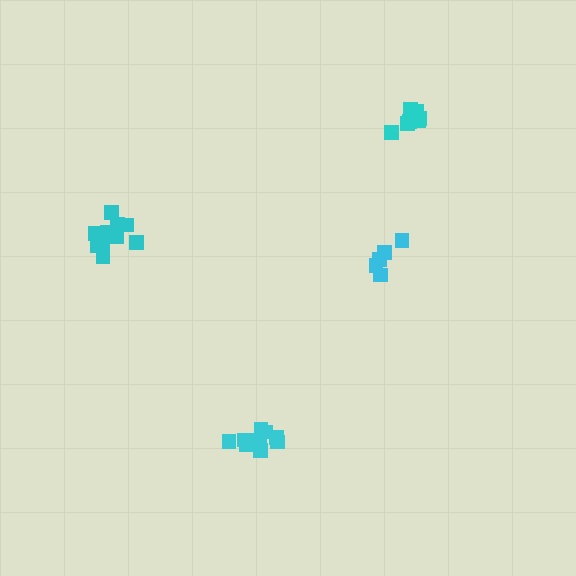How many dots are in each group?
Group 1: 5 dots, Group 2: 11 dots, Group 3: 7 dots, Group 4: 10 dots (33 total).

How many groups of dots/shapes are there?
There are 4 groups.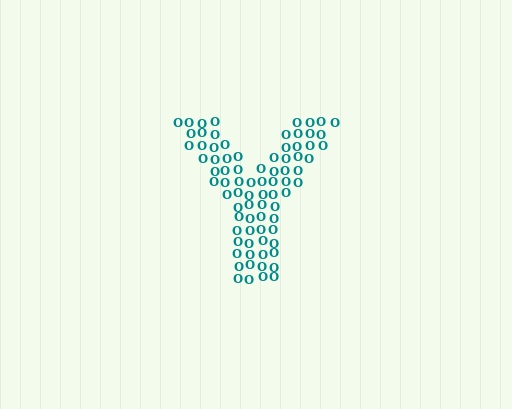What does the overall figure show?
The overall figure shows the letter Y.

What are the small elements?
The small elements are letter O's.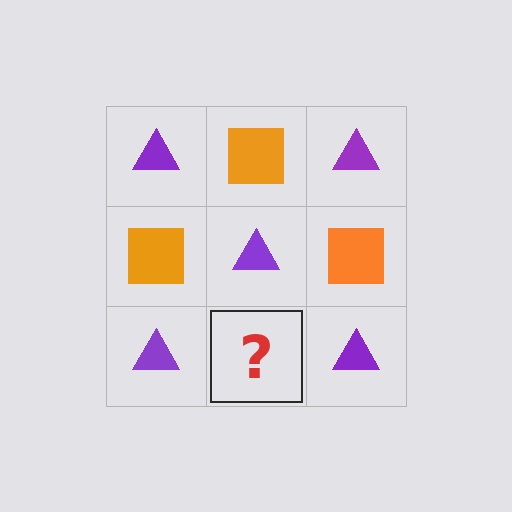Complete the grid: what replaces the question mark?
The question mark should be replaced with an orange square.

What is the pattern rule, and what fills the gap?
The rule is that it alternates purple triangle and orange square in a checkerboard pattern. The gap should be filled with an orange square.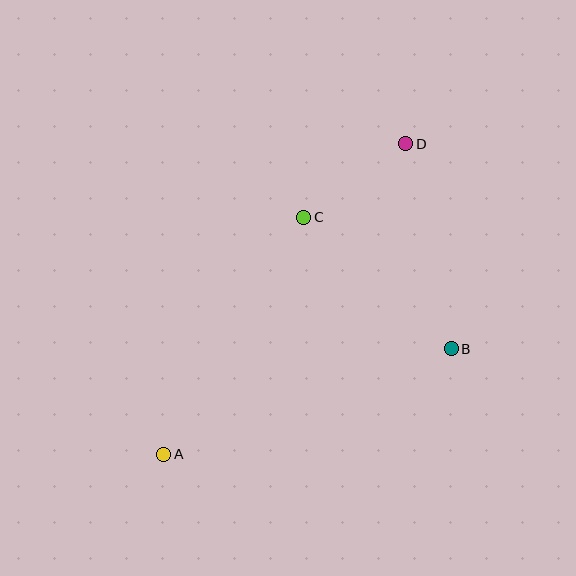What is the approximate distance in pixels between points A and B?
The distance between A and B is approximately 306 pixels.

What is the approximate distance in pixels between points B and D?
The distance between B and D is approximately 210 pixels.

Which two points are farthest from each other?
Points A and D are farthest from each other.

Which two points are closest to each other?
Points C and D are closest to each other.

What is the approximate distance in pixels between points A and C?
The distance between A and C is approximately 276 pixels.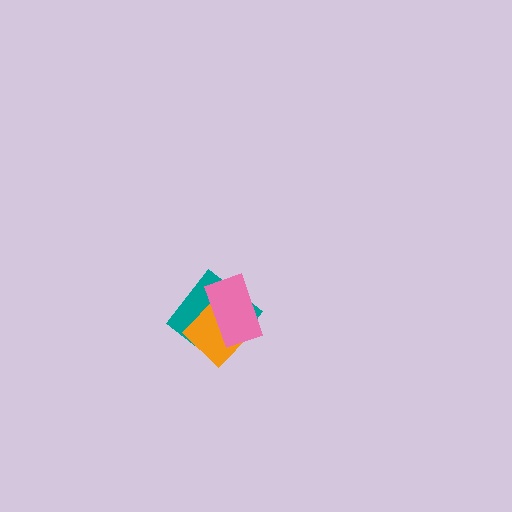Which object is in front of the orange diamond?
The pink rectangle is in front of the orange diamond.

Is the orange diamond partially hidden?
Yes, it is partially covered by another shape.